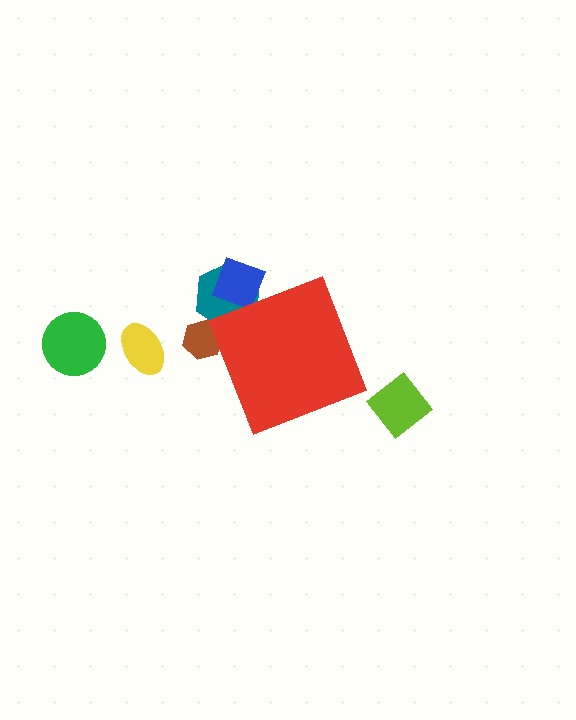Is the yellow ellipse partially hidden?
No, the yellow ellipse is fully visible.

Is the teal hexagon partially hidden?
Yes, the teal hexagon is partially hidden behind the red diamond.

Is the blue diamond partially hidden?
Yes, the blue diamond is partially hidden behind the red diamond.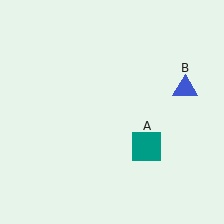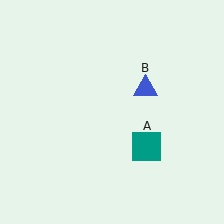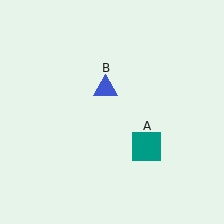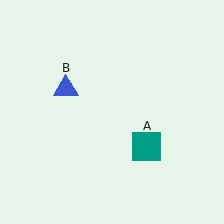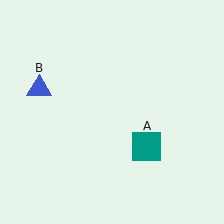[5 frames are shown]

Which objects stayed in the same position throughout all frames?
Teal square (object A) remained stationary.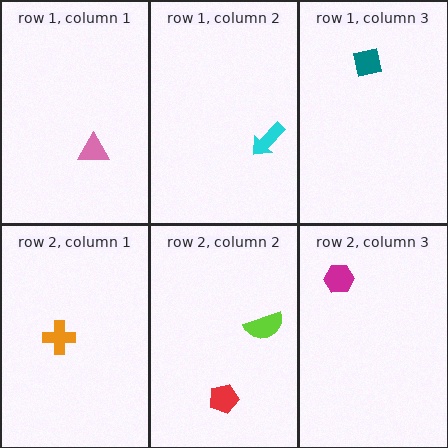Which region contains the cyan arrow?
The row 1, column 2 region.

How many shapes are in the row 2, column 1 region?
1.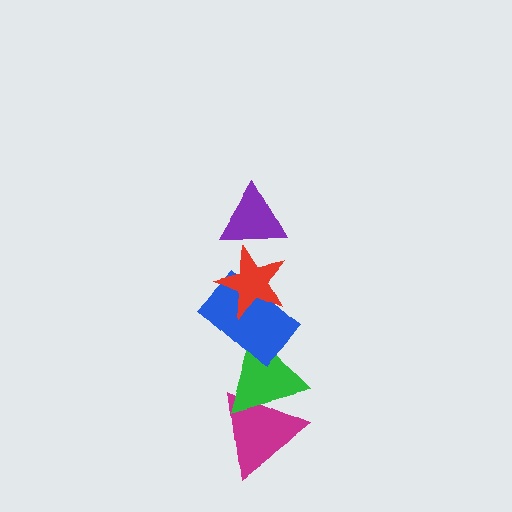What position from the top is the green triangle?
The green triangle is 4th from the top.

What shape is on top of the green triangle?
The blue rectangle is on top of the green triangle.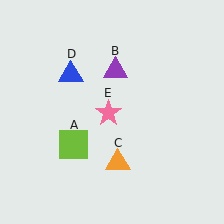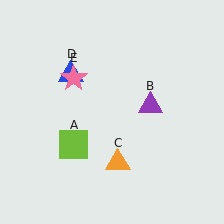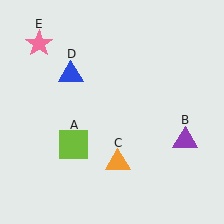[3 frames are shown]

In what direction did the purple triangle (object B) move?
The purple triangle (object B) moved down and to the right.